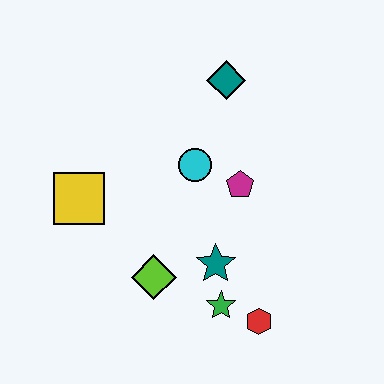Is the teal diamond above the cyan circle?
Yes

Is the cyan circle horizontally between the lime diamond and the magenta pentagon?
Yes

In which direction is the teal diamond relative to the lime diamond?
The teal diamond is above the lime diamond.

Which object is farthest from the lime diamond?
The teal diamond is farthest from the lime diamond.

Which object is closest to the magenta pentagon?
The cyan circle is closest to the magenta pentagon.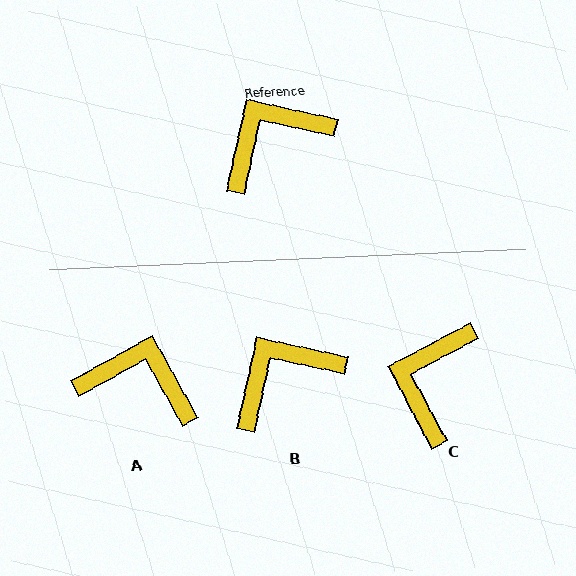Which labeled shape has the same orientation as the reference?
B.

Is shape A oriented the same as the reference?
No, it is off by about 49 degrees.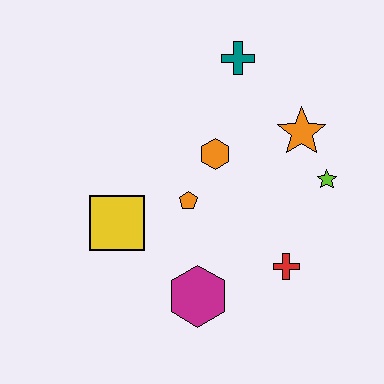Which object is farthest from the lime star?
The yellow square is farthest from the lime star.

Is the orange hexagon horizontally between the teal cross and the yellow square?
Yes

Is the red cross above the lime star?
No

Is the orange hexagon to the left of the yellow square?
No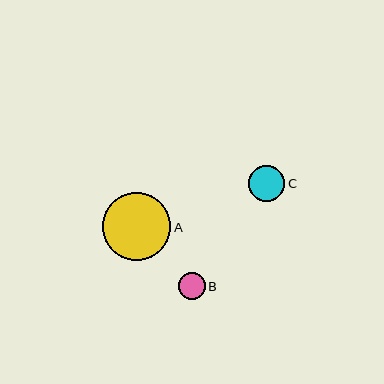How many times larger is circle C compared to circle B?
Circle C is approximately 1.4 times the size of circle B.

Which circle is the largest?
Circle A is the largest with a size of approximately 68 pixels.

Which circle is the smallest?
Circle B is the smallest with a size of approximately 27 pixels.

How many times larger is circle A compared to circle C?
Circle A is approximately 1.9 times the size of circle C.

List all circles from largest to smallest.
From largest to smallest: A, C, B.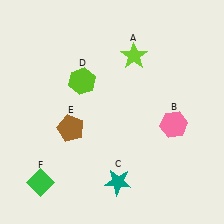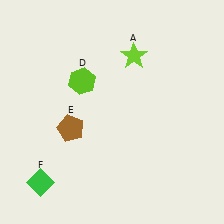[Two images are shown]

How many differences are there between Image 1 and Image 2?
There are 2 differences between the two images.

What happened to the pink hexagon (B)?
The pink hexagon (B) was removed in Image 2. It was in the bottom-right area of Image 1.